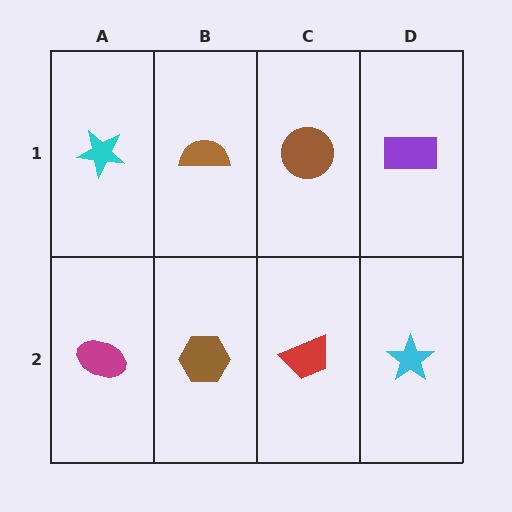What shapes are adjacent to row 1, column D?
A cyan star (row 2, column D), a brown circle (row 1, column C).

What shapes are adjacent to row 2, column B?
A brown semicircle (row 1, column B), a magenta ellipse (row 2, column A), a red trapezoid (row 2, column C).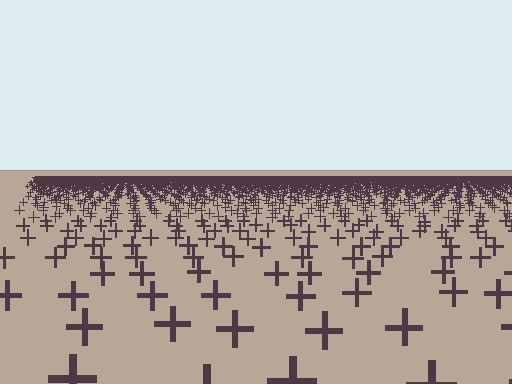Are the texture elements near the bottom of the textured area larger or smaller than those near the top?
Larger. Near the bottom, elements are closer to the viewer and appear at a bigger on-screen size.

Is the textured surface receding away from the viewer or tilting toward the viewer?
The surface is receding away from the viewer. Texture elements get smaller and denser toward the top.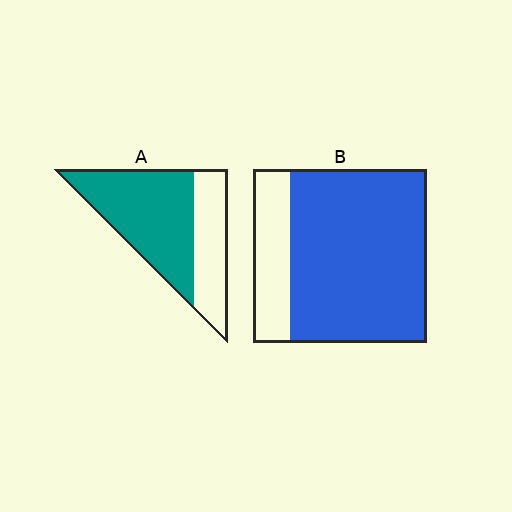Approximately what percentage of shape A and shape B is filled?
A is approximately 65% and B is approximately 80%.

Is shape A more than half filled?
Yes.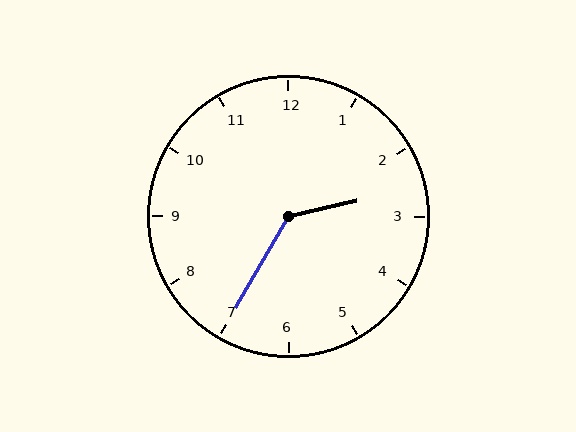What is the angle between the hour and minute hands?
Approximately 132 degrees.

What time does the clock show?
2:35.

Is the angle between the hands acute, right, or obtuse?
It is obtuse.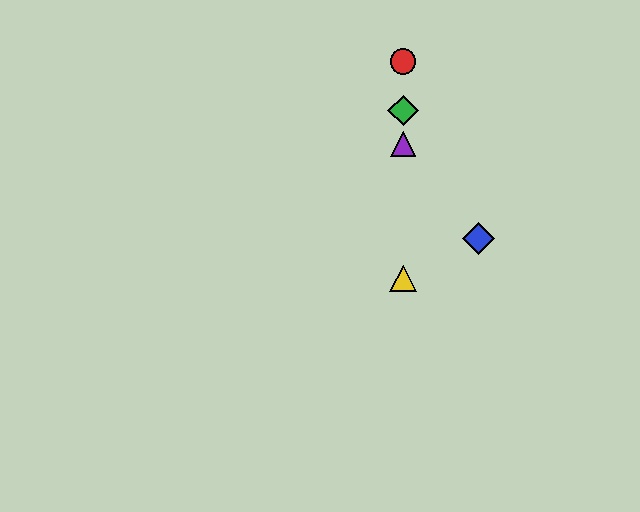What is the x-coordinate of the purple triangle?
The purple triangle is at x≈403.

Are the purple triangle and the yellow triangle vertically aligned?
Yes, both are at x≈403.